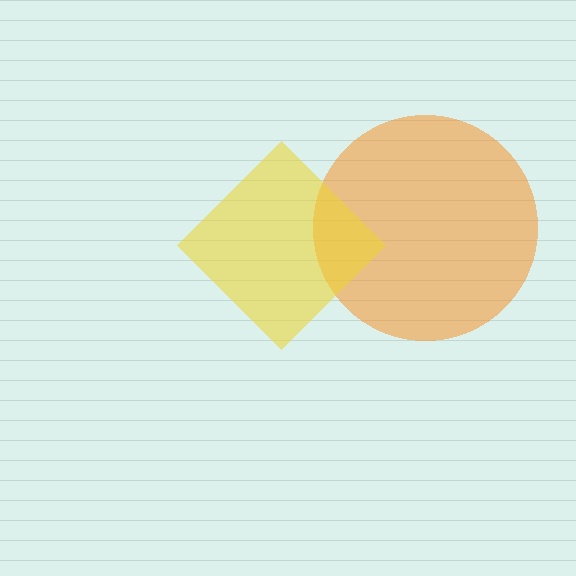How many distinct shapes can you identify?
There are 2 distinct shapes: an orange circle, a yellow diamond.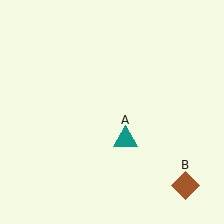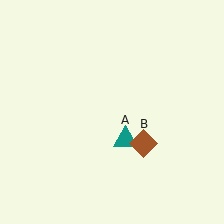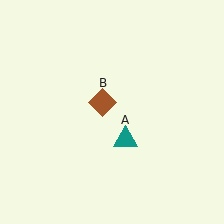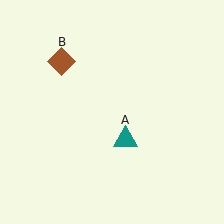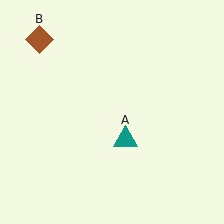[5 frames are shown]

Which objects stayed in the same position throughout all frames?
Teal triangle (object A) remained stationary.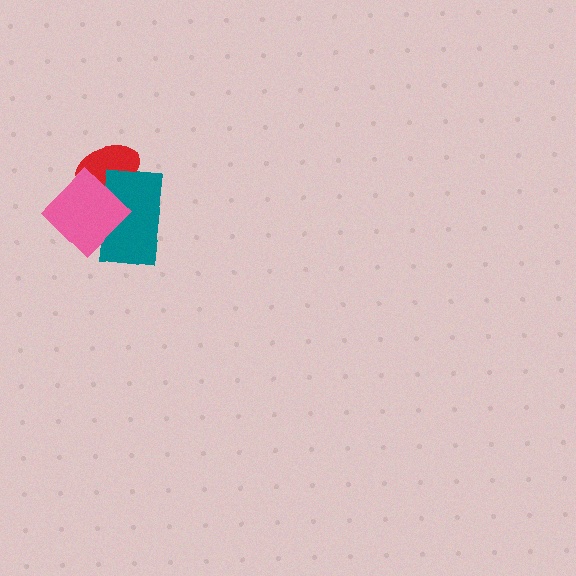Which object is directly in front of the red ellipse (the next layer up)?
The teal rectangle is directly in front of the red ellipse.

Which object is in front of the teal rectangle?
The pink diamond is in front of the teal rectangle.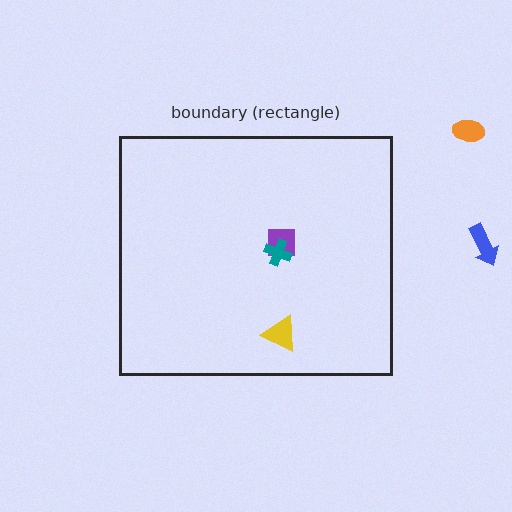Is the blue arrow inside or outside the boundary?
Outside.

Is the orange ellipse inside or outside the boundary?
Outside.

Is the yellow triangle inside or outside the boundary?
Inside.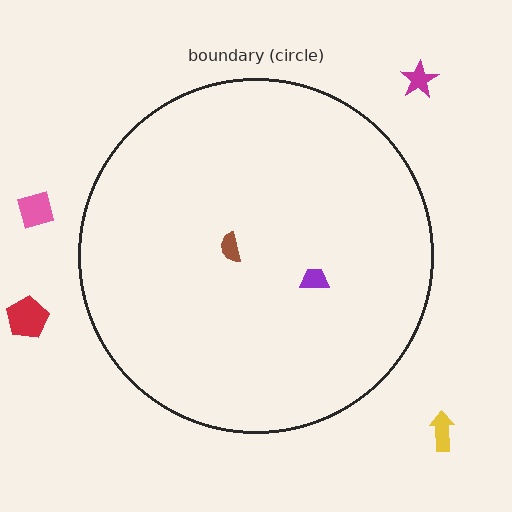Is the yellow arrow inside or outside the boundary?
Outside.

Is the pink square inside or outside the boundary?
Outside.